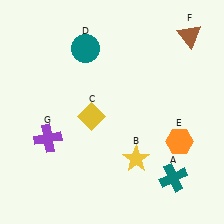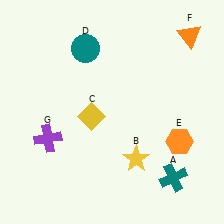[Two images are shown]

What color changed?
The triangle (F) changed from brown in Image 1 to orange in Image 2.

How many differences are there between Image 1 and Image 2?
There is 1 difference between the two images.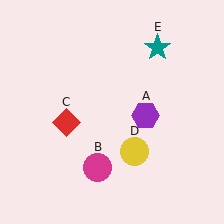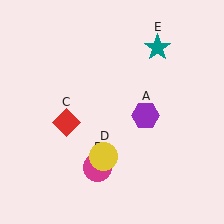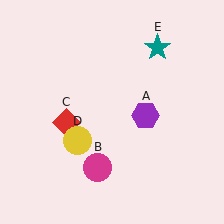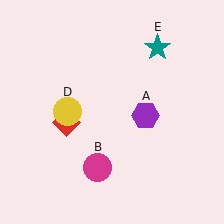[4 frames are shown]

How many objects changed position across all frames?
1 object changed position: yellow circle (object D).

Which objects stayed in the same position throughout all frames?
Purple hexagon (object A) and magenta circle (object B) and red diamond (object C) and teal star (object E) remained stationary.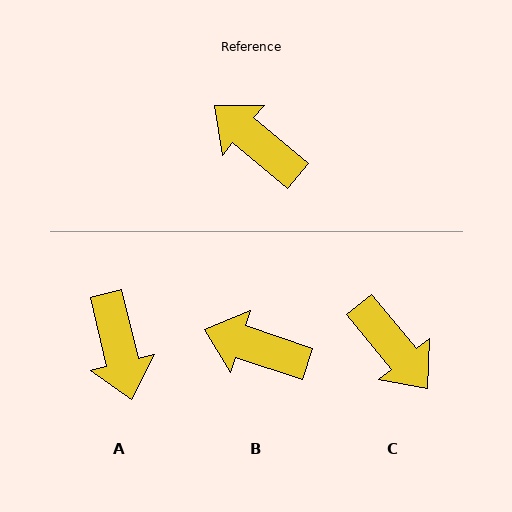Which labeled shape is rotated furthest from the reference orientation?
C, about 169 degrees away.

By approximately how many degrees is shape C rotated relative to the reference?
Approximately 169 degrees counter-clockwise.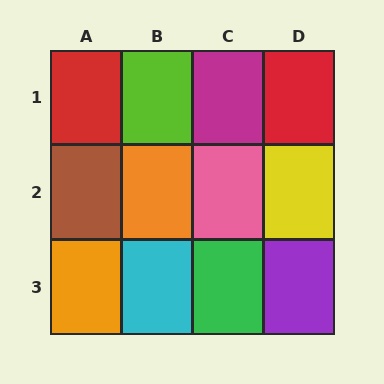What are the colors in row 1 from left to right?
Red, lime, magenta, red.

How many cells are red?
2 cells are red.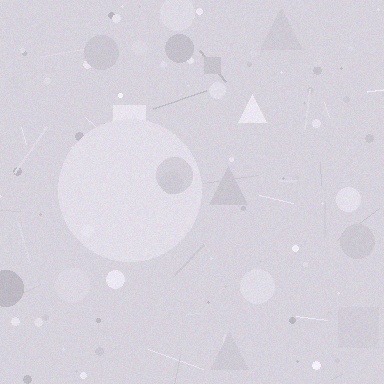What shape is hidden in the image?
A circle is hidden in the image.